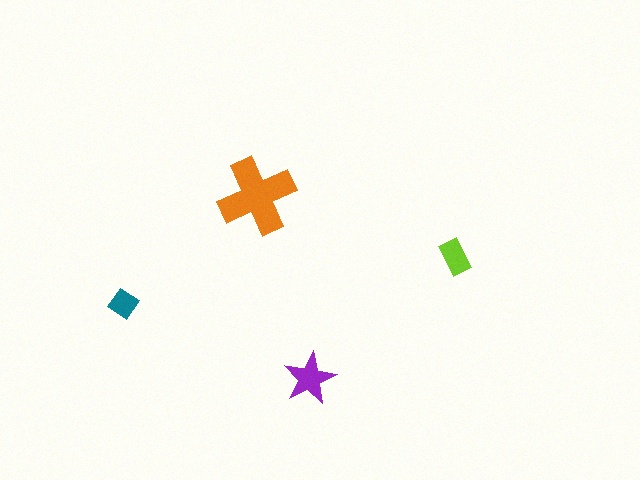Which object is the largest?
The orange cross.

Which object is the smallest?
The teal diamond.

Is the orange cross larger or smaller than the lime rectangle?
Larger.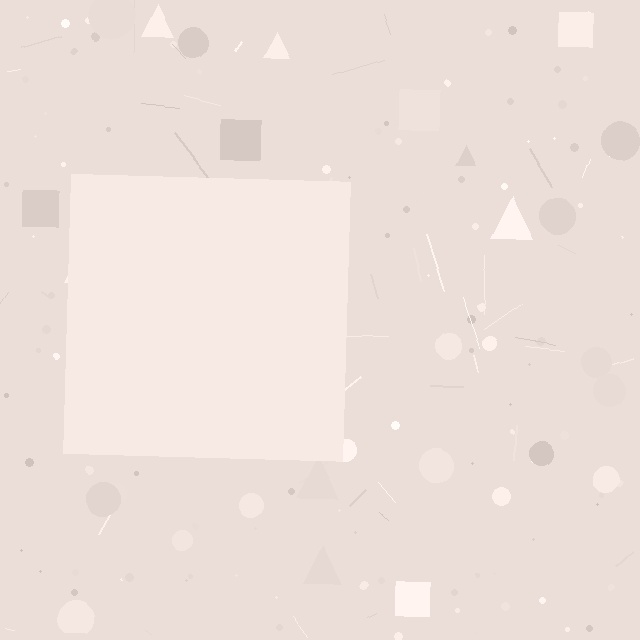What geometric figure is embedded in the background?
A square is embedded in the background.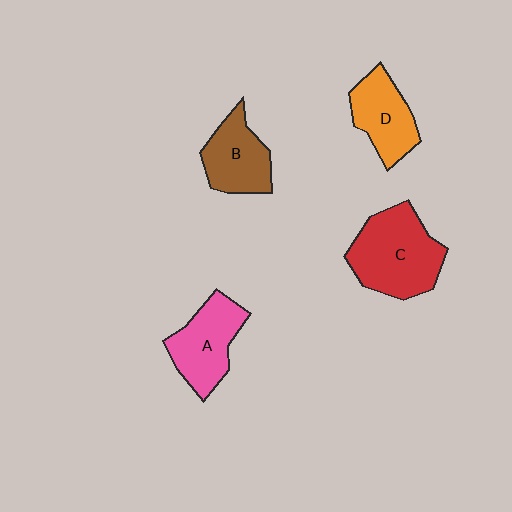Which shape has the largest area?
Shape C (red).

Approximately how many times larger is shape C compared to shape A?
Approximately 1.3 times.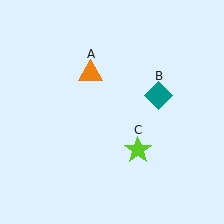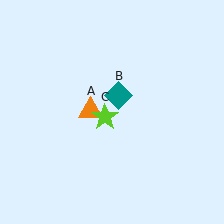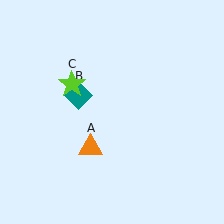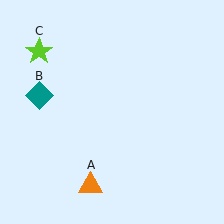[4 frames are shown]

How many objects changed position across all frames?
3 objects changed position: orange triangle (object A), teal diamond (object B), lime star (object C).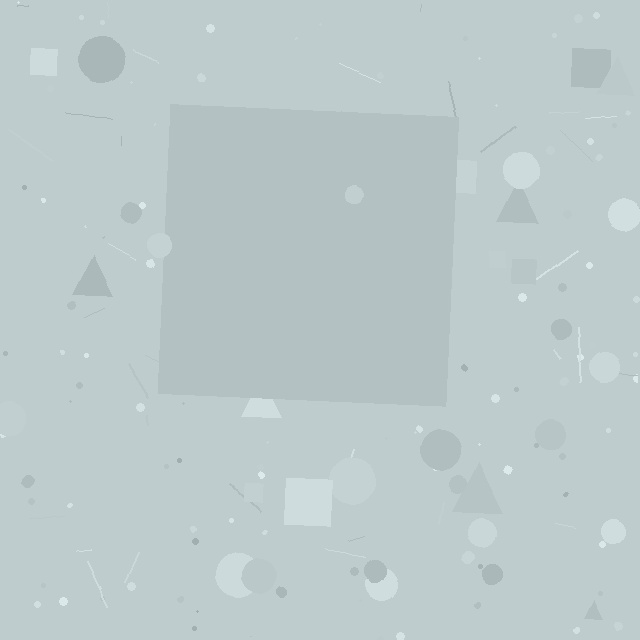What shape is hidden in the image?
A square is hidden in the image.